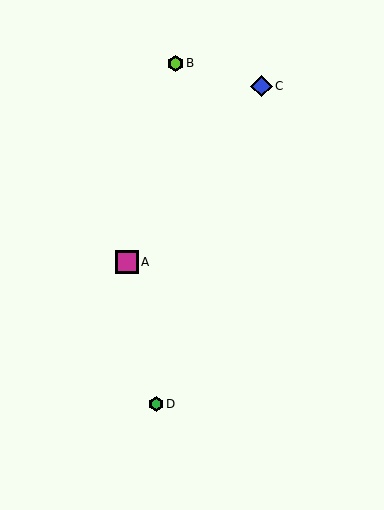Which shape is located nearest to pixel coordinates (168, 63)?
The lime hexagon (labeled B) at (175, 63) is nearest to that location.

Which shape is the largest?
The magenta square (labeled A) is the largest.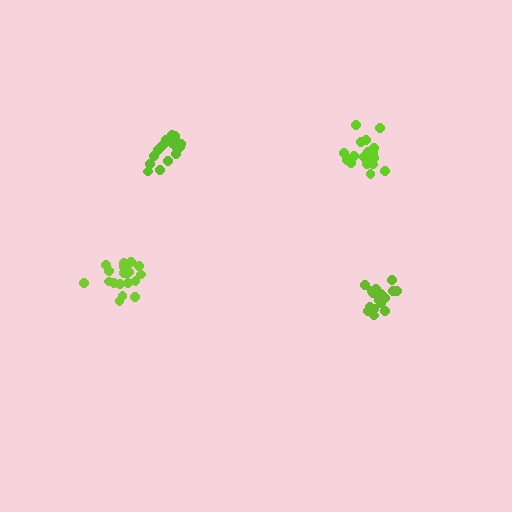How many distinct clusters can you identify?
There are 4 distinct clusters.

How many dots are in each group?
Group 1: 17 dots, Group 2: 20 dots, Group 3: 19 dots, Group 4: 20 dots (76 total).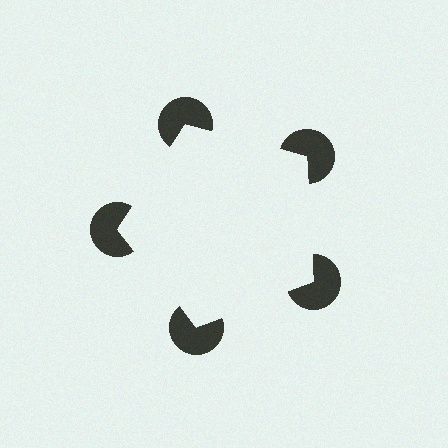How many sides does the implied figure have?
5 sides.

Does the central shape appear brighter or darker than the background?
It typically appears slightly brighter than the background, even though no actual brightness change is drawn.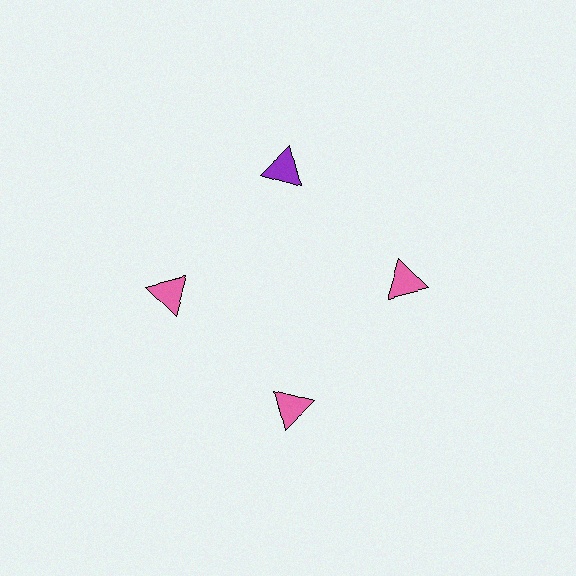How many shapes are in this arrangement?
There are 4 shapes arranged in a ring pattern.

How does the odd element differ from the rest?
It has a different color: purple instead of pink.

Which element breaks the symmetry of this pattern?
The purple triangle at roughly the 12 o'clock position breaks the symmetry. All other shapes are pink triangles.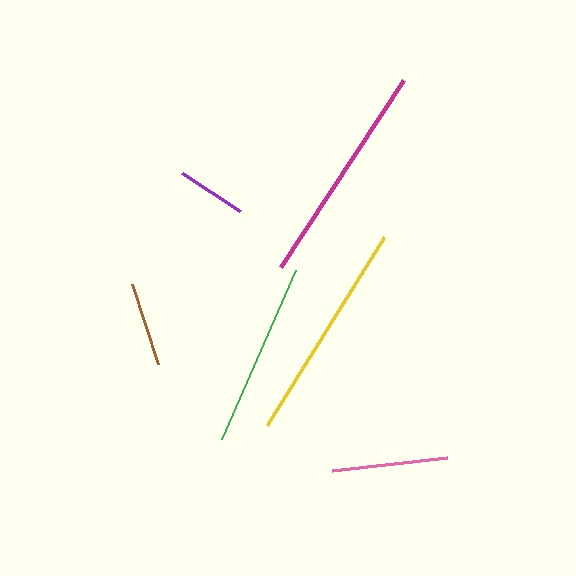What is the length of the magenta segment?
The magenta segment is approximately 224 pixels long.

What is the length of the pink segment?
The pink segment is approximately 115 pixels long.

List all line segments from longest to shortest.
From longest to shortest: magenta, yellow, green, pink, brown, purple.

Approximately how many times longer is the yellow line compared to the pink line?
The yellow line is approximately 1.9 times the length of the pink line.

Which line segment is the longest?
The magenta line is the longest at approximately 224 pixels.